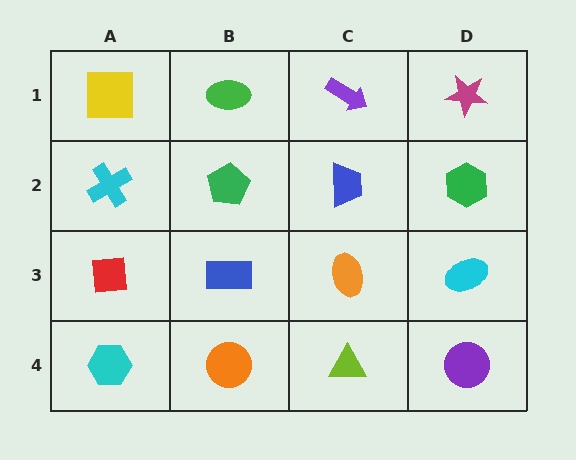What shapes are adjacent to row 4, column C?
An orange ellipse (row 3, column C), an orange circle (row 4, column B), a purple circle (row 4, column D).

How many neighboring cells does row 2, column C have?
4.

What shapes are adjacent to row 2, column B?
A green ellipse (row 1, column B), a blue rectangle (row 3, column B), a cyan cross (row 2, column A), a blue trapezoid (row 2, column C).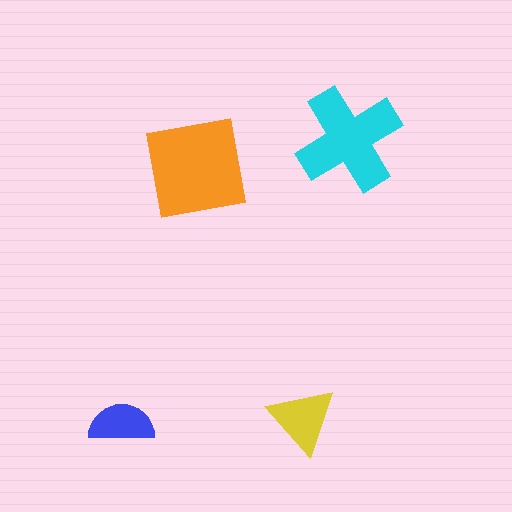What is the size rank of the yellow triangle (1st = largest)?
3rd.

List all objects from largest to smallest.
The orange square, the cyan cross, the yellow triangle, the blue semicircle.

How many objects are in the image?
There are 4 objects in the image.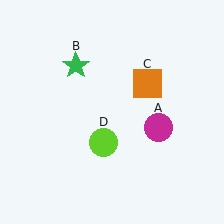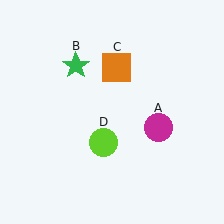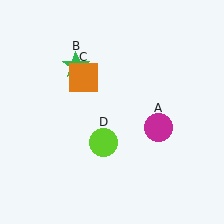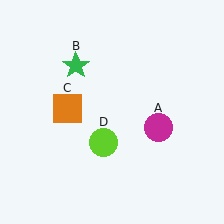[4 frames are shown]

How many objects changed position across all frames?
1 object changed position: orange square (object C).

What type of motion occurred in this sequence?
The orange square (object C) rotated counterclockwise around the center of the scene.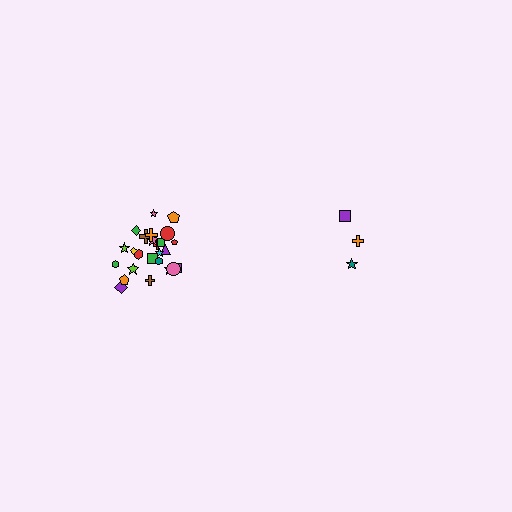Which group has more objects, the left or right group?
The left group.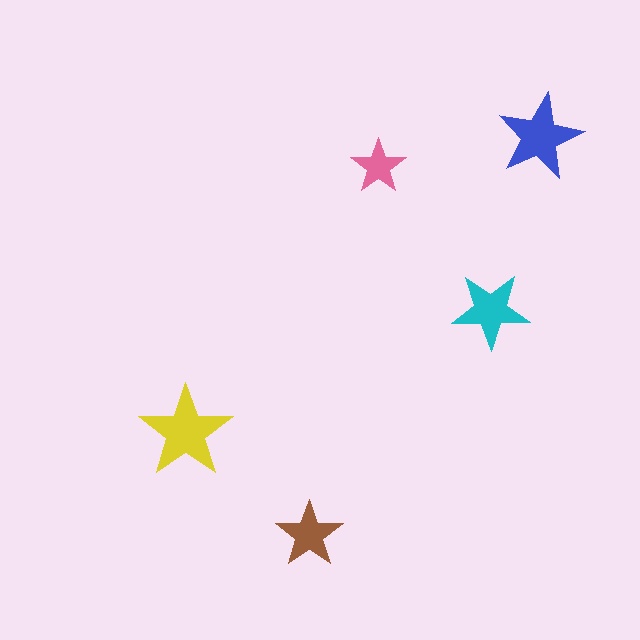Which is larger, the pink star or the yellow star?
The yellow one.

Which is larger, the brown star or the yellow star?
The yellow one.